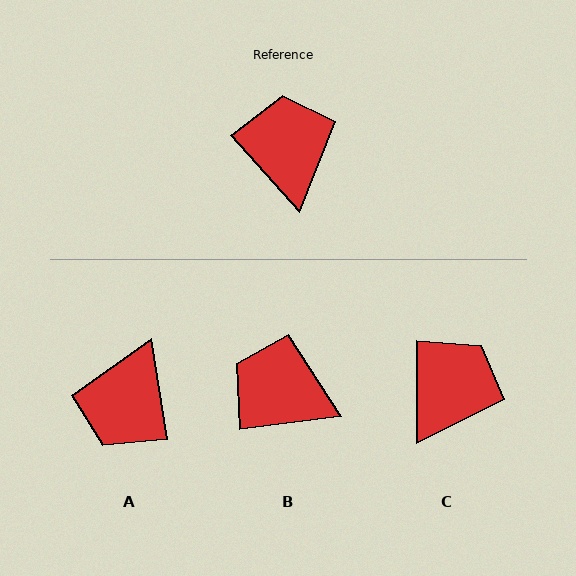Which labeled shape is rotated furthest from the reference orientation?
A, about 147 degrees away.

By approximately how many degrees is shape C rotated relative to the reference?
Approximately 42 degrees clockwise.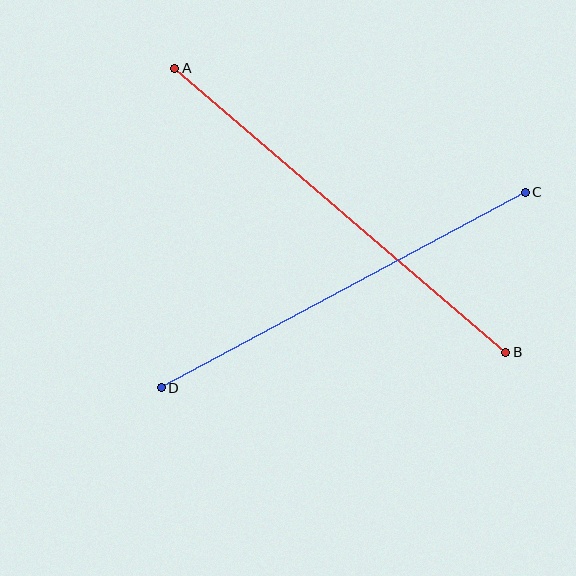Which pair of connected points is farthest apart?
Points A and B are farthest apart.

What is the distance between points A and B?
The distance is approximately 436 pixels.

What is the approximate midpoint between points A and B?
The midpoint is at approximately (340, 210) pixels.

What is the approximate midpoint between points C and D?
The midpoint is at approximately (343, 290) pixels.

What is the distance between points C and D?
The distance is approximately 413 pixels.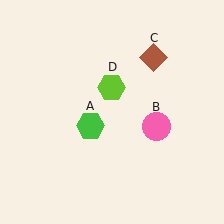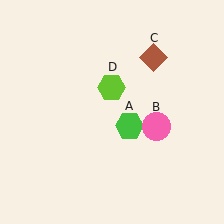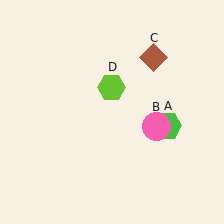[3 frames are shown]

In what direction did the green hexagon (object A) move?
The green hexagon (object A) moved right.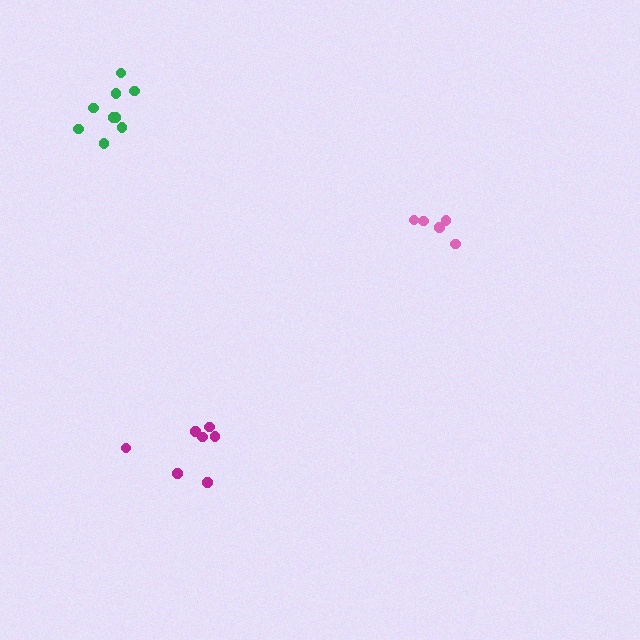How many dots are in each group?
Group 1: 9 dots, Group 2: 5 dots, Group 3: 7 dots (21 total).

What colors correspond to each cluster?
The clusters are colored: green, pink, magenta.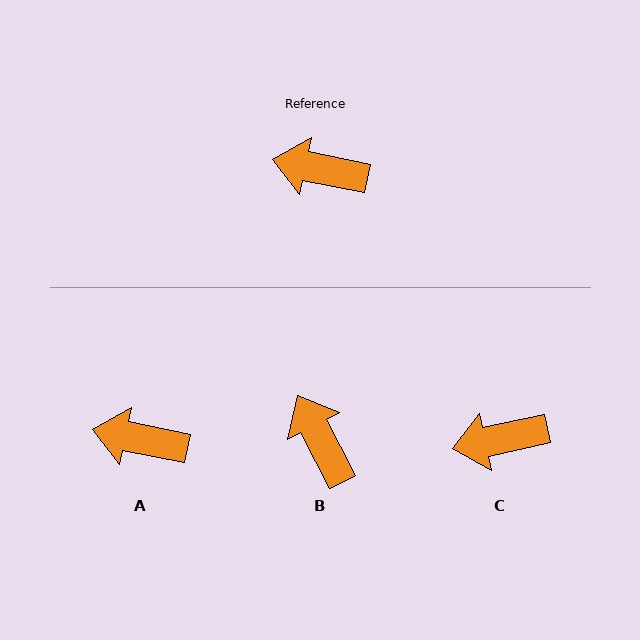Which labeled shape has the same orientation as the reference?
A.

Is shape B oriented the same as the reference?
No, it is off by about 51 degrees.